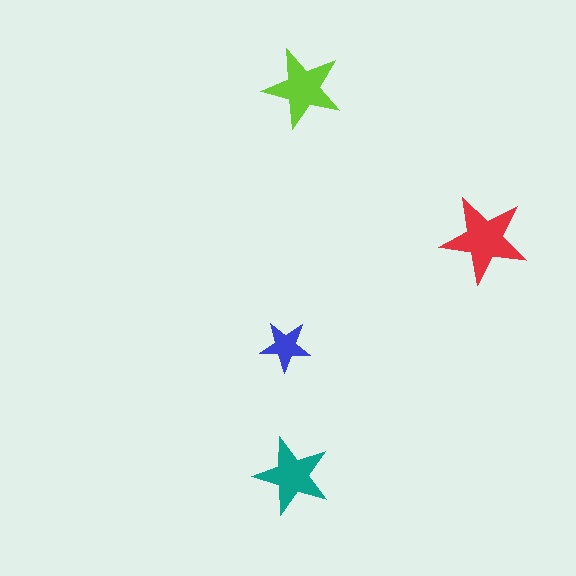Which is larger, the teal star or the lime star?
The lime one.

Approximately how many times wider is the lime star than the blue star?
About 1.5 times wider.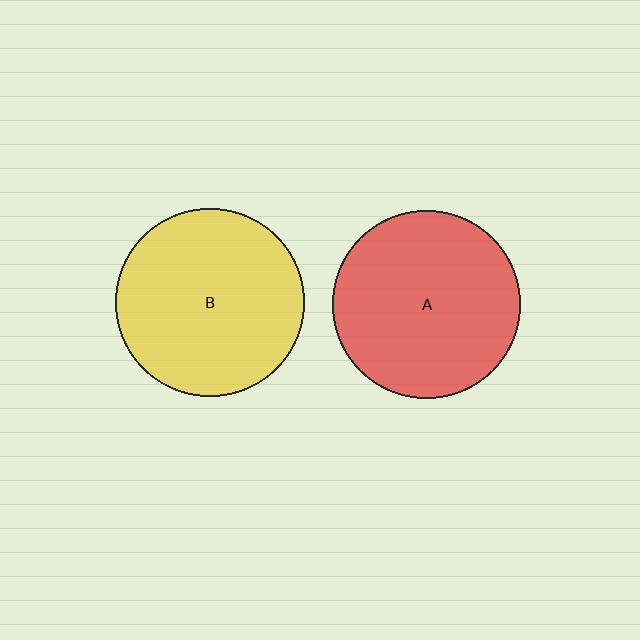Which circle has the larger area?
Circle B (yellow).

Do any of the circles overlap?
No, none of the circles overlap.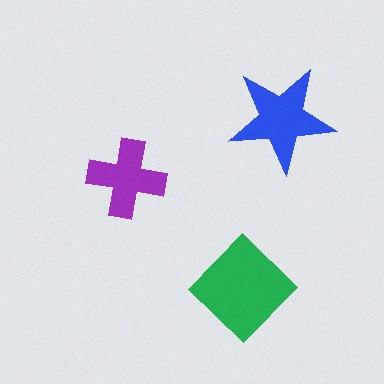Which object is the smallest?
The purple cross.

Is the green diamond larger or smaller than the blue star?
Larger.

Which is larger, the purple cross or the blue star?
The blue star.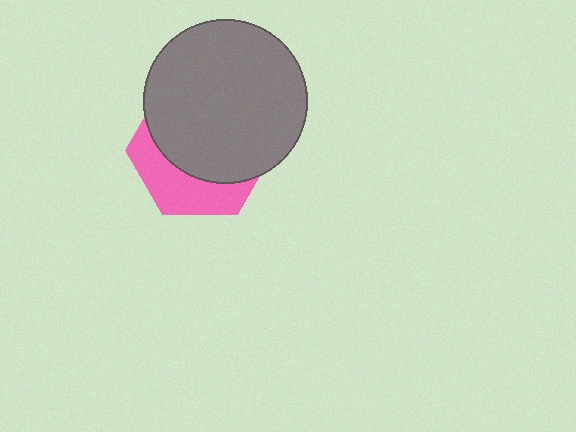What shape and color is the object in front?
The object in front is a gray circle.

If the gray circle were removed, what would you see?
You would see the complete pink hexagon.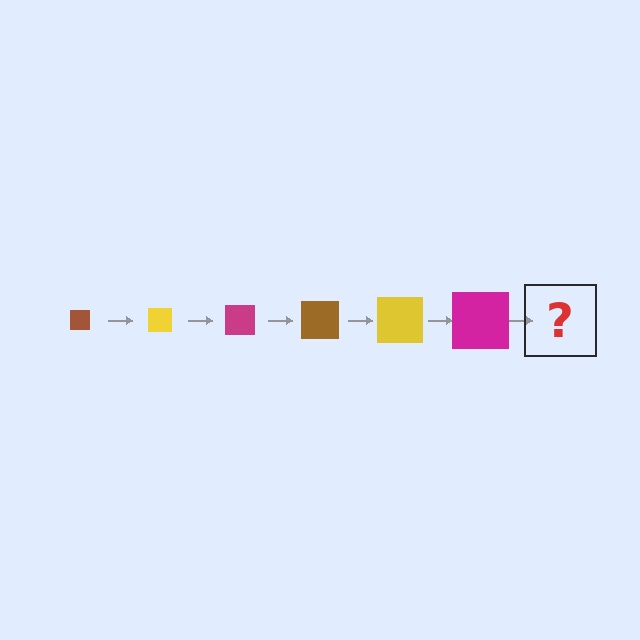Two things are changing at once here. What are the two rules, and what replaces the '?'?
The two rules are that the square grows larger each step and the color cycles through brown, yellow, and magenta. The '?' should be a brown square, larger than the previous one.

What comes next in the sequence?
The next element should be a brown square, larger than the previous one.